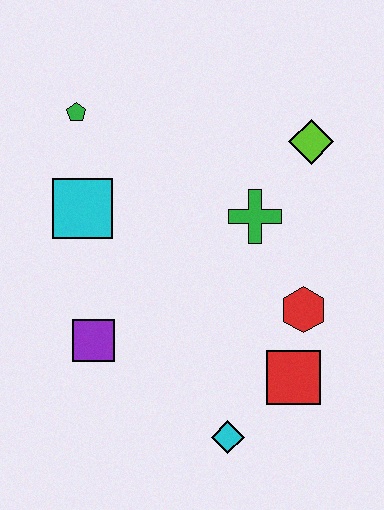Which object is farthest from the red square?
The green pentagon is farthest from the red square.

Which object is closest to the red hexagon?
The red square is closest to the red hexagon.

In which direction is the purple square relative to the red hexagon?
The purple square is to the left of the red hexagon.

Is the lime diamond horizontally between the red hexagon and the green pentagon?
No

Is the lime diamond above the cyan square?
Yes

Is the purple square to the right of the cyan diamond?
No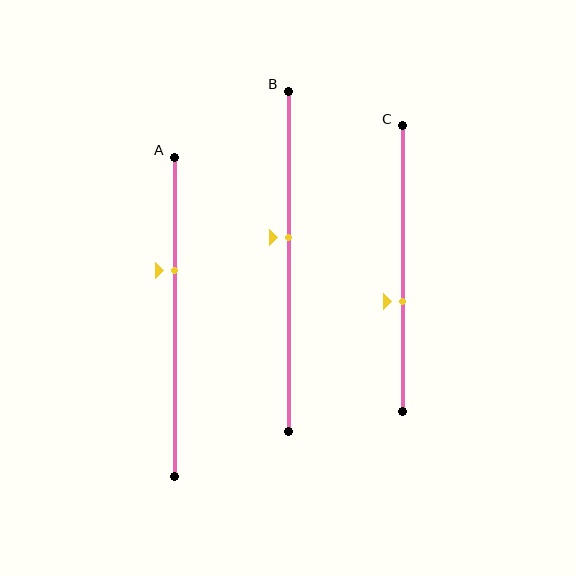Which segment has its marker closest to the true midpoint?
Segment B has its marker closest to the true midpoint.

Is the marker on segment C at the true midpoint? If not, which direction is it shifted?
No, the marker on segment C is shifted downward by about 12% of the segment length.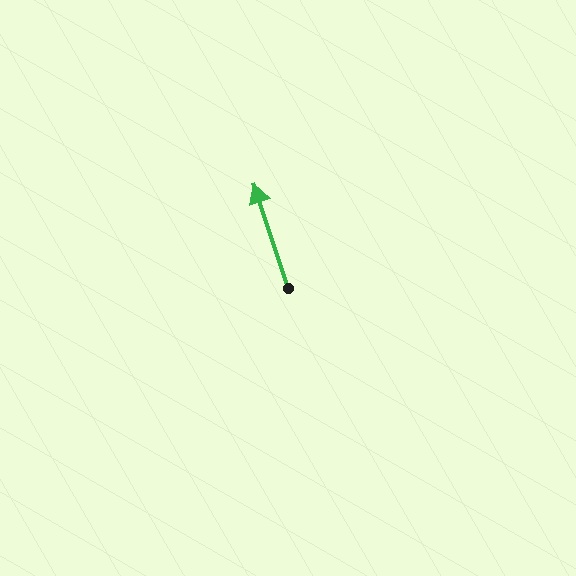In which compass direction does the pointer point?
North.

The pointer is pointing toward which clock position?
Roughly 11 o'clock.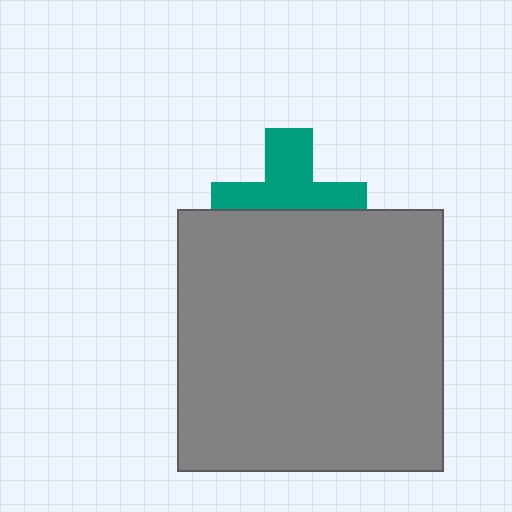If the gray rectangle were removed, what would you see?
You would see the complete teal cross.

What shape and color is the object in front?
The object in front is a gray rectangle.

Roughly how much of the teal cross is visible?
About half of it is visible (roughly 55%).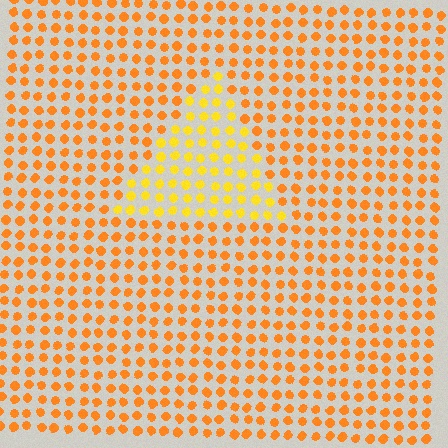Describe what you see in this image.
The image is filled with small orange elements in a uniform arrangement. A triangle-shaped region is visible where the elements are tinted to a slightly different hue, forming a subtle color boundary.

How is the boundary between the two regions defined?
The boundary is defined purely by a slight shift in hue (about 25 degrees). Spacing, size, and orientation are identical on both sides.